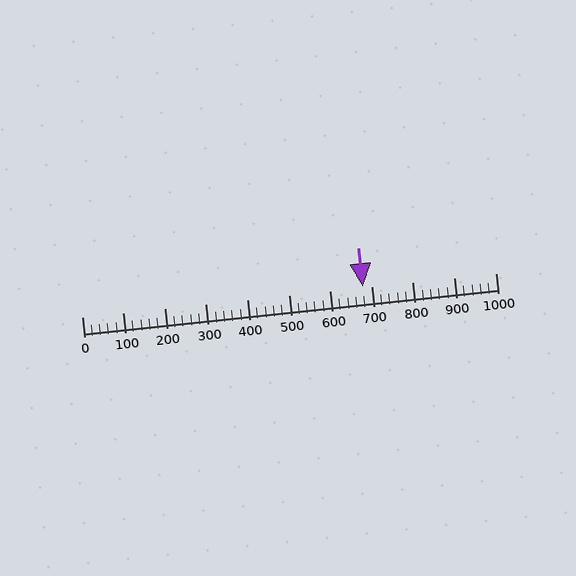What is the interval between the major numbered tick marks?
The major tick marks are spaced 100 units apart.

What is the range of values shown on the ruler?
The ruler shows values from 0 to 1000.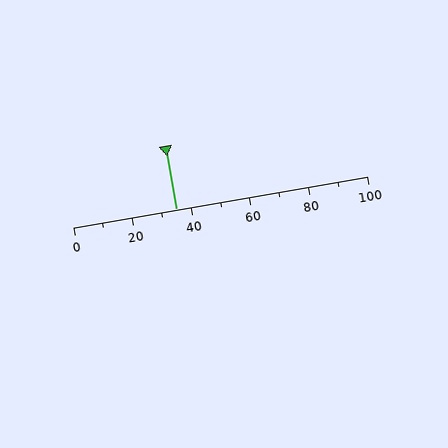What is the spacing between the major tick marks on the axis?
The major ticks are spaced 20 apart.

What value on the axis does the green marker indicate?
The marker indicates approximately 35.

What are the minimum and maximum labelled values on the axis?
The axis runs from 0 to 100.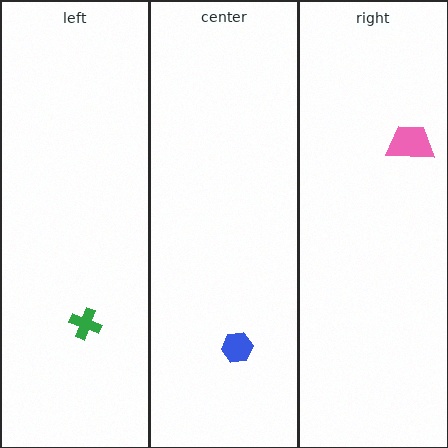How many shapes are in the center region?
1.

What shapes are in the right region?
The pink trapezoid.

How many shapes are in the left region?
1.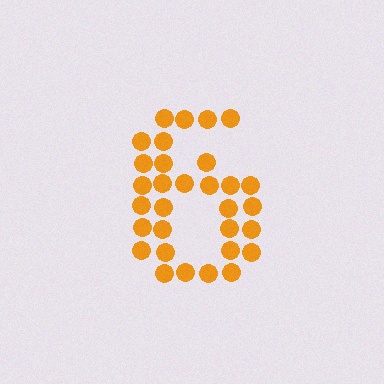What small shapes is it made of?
It is made of small circles.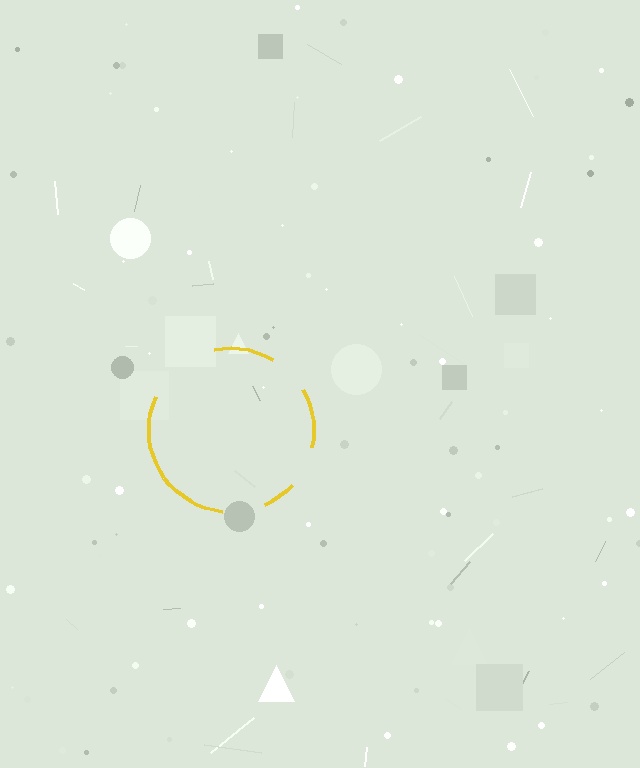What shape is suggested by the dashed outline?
The dashed outline suggests a circle.